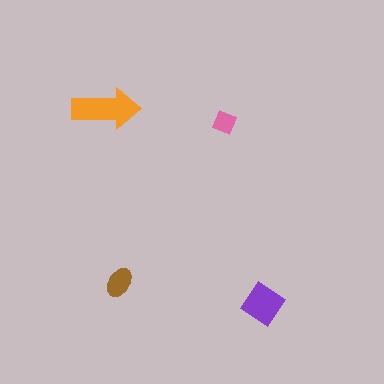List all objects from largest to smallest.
The orange arrow, the purple diamond, the brown ellipse, the pink diamond.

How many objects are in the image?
There are 4 objects in the image.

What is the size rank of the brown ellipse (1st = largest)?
3rd.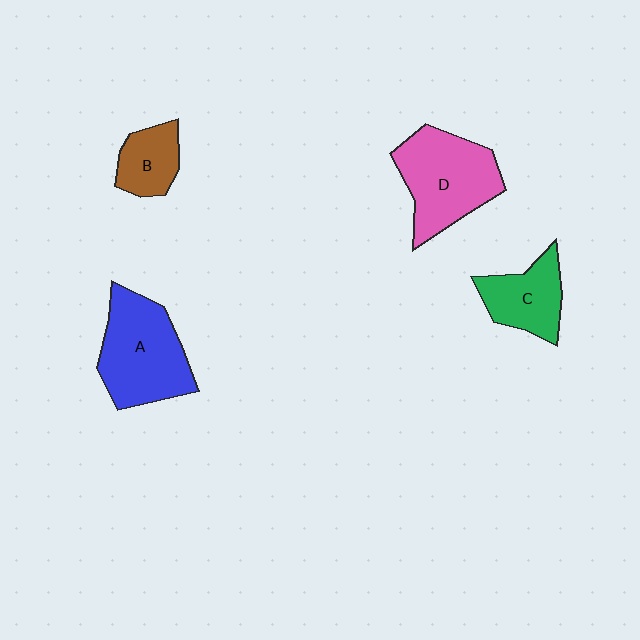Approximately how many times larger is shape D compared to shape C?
Approximately 1.6 times.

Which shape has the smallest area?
Shape B (brown).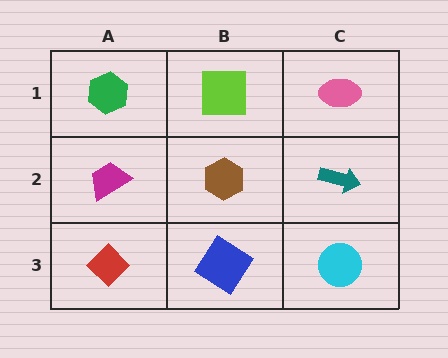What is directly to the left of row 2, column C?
A brown hexagon.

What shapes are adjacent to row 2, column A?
A green hexagon (row 1, column A), a red diamond (row 3, column A), a brown hexagon (row 2, column B).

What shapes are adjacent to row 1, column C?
A teal arrow (row 2, column C), a lime square (row 1, column B).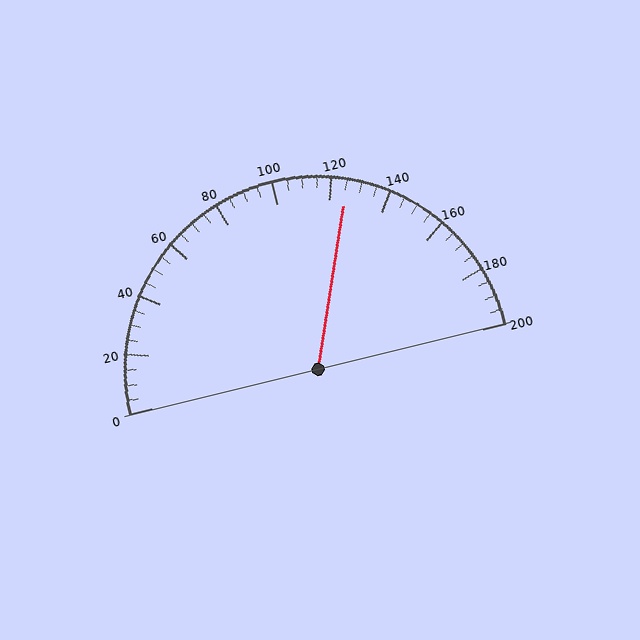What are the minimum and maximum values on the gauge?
The gauge ranges from 0 to 200.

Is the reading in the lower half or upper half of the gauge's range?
The reading is in the upper half of the range (0 to 200).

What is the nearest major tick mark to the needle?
The nearest major tick mark is 120.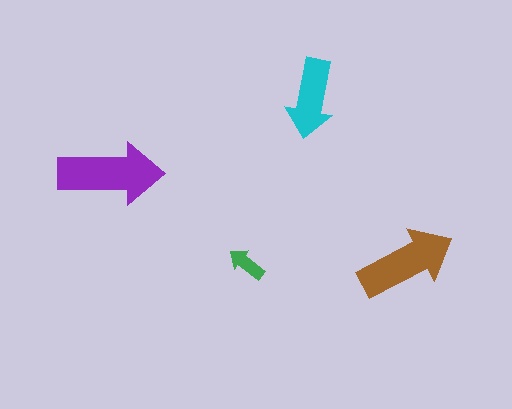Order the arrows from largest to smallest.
the purple one, the brown one, the cyan one, the green one.